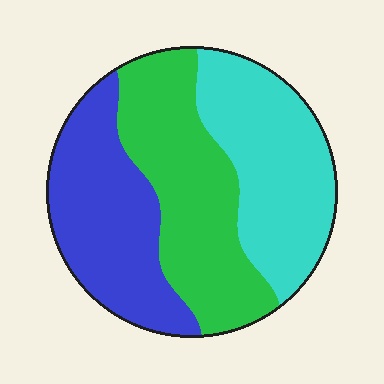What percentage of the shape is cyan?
Cyan takes up between a sixth and a third of the shape.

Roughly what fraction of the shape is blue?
Blue takes up about one third (1/3) of the shape.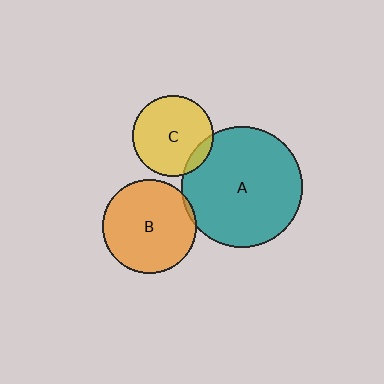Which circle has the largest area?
Circle A (teal).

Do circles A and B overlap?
Yes.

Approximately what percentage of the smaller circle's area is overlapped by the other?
Approximately 5%.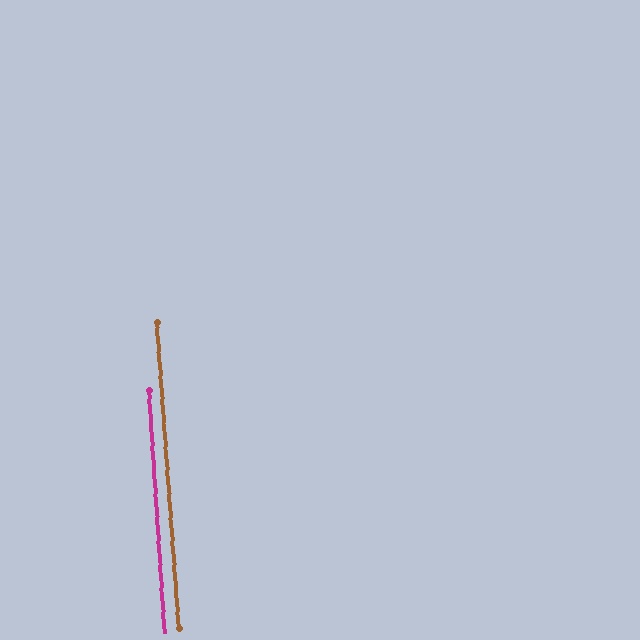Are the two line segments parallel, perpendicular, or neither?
Parallel — their directions differ by only 0.6°.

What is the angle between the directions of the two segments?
Approximately 1 degree.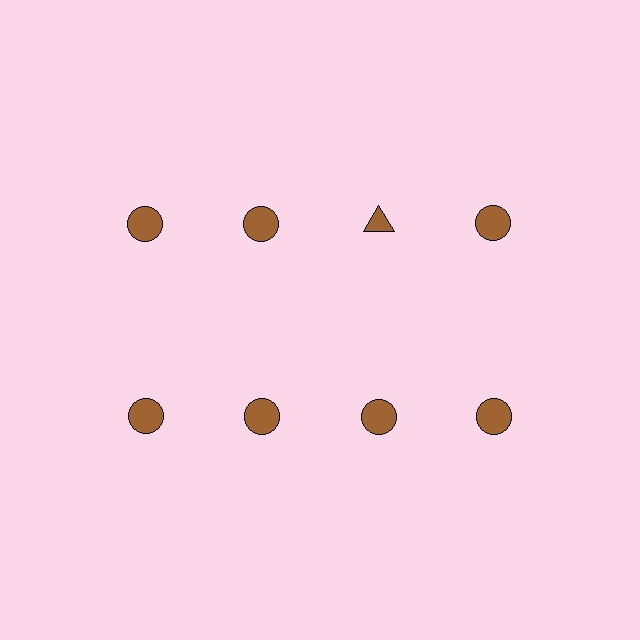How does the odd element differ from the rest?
It has a different shape: triangle instead of circle.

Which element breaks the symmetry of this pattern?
The brown triangle in the top row, center column breaks the symmetry. All other shapes are brown circles.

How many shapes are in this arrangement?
There are 8 shapes arranged in a grid pattern.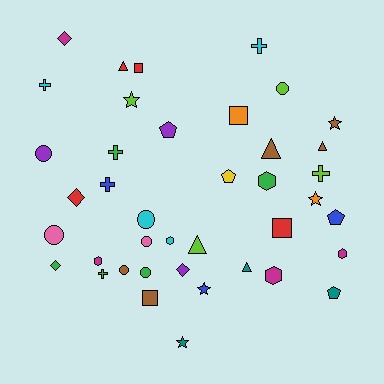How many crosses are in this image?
There are 6 crosses.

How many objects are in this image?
There are 40 objects.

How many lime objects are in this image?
There are 4 lime objects.